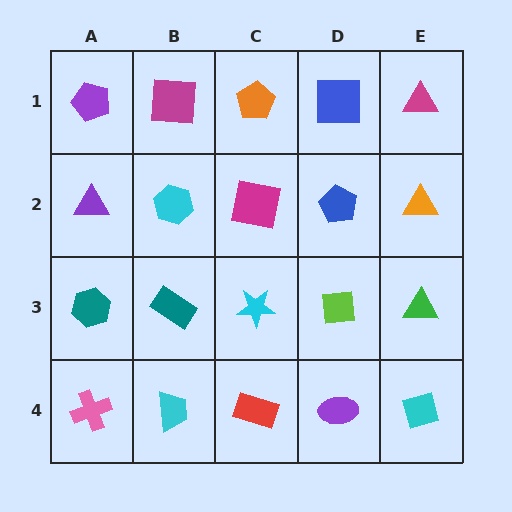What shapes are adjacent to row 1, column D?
A blue pentagon (row 2, column D), an orange pentagon (row 1, column C), a magenta triangle (row 1, column E).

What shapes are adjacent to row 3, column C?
A magenta square (row 2, column C), a red rectangle (row 4, column C), a teal rectangle (row 3, column B), a lime square (row 3, column D).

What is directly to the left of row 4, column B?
A pink cross.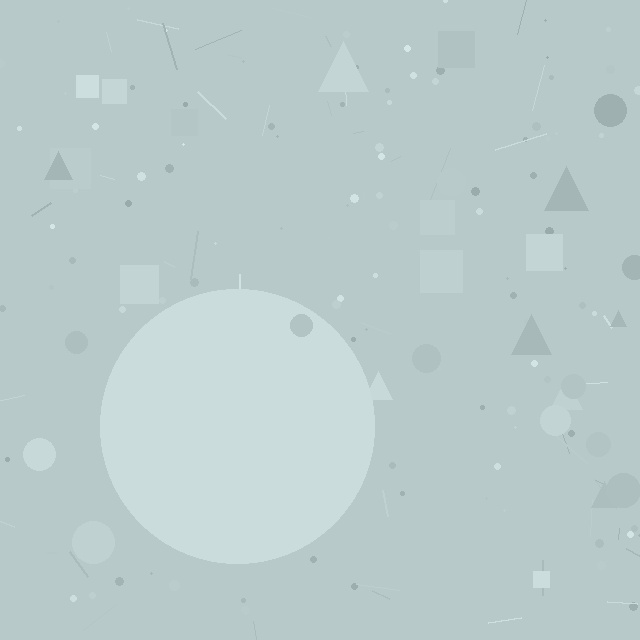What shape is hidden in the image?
A circle is hidden in the image.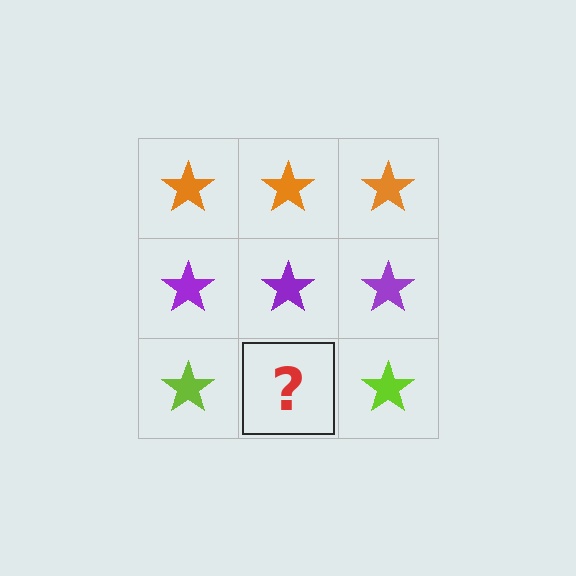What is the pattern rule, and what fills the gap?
The rule is that each row has a consistent color. The gap should be filled with a lime star.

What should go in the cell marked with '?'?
The missing cell should contain a lime star.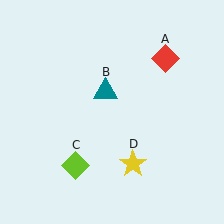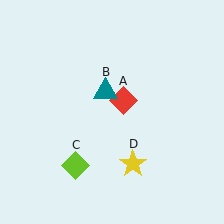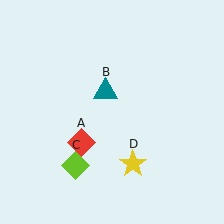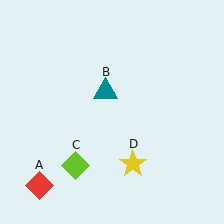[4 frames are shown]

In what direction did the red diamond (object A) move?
The red diamond (object A) moved down and to the left.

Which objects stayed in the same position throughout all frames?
Teal triangle (object B) and lime diamond (object C) and yellow star (object D) remained stationary.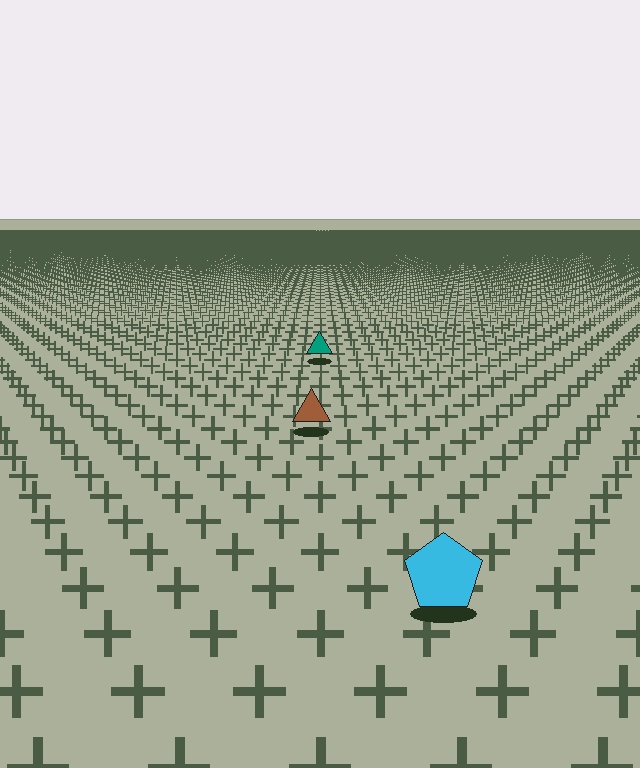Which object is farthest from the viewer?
The teal triangle is farthest from the viewer. It appears smaller and the ground texture around it is denser.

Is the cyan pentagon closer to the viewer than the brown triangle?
Yes. The cyan pentagon is closer — you can tell from the texture gradient: the ground texture is coarser near it.